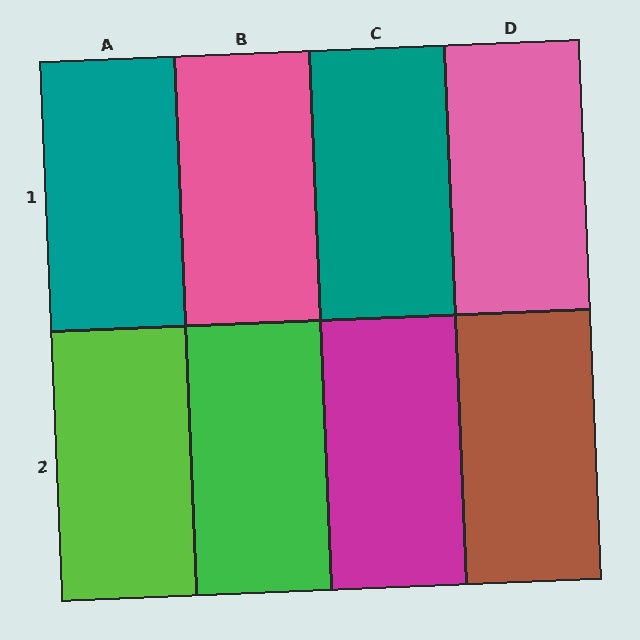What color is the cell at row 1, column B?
Pink.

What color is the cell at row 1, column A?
Teal.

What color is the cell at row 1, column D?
Pink.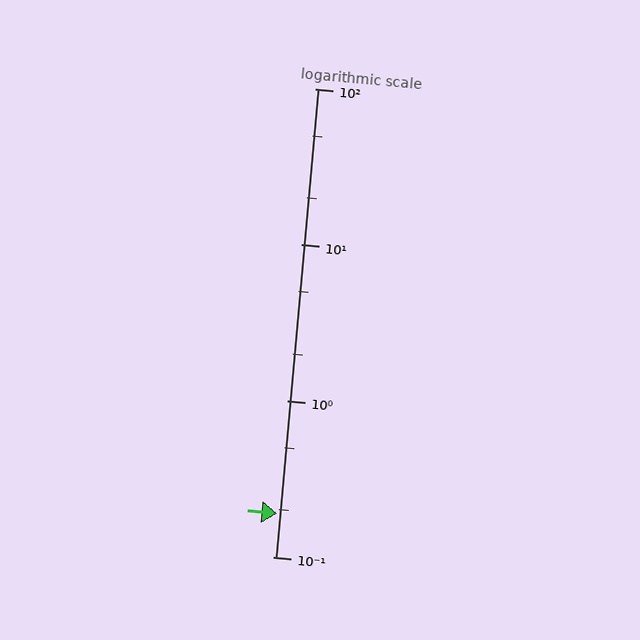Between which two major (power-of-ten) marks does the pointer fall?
The pointer is between 0.1 and 1.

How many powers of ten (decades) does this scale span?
The scale spans 3 decades, from 0.1 to 100.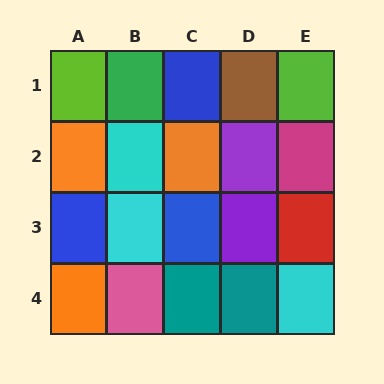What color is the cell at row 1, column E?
Lime.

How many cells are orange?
3 cells are orange.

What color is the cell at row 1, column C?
Blue.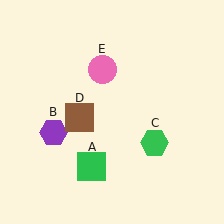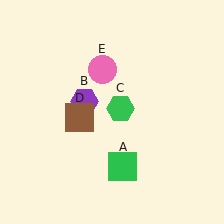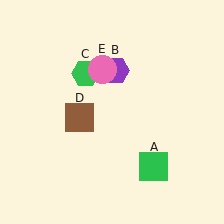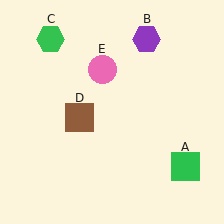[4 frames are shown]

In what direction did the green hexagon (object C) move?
The green hexagon (object C) moved up and to the left.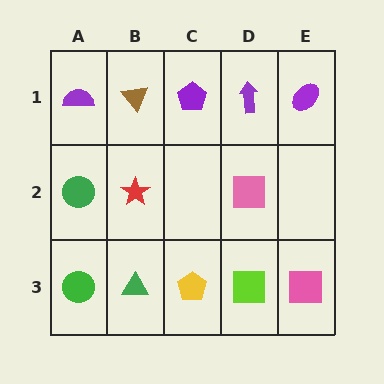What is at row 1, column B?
A brown triangle.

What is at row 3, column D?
A lime square.